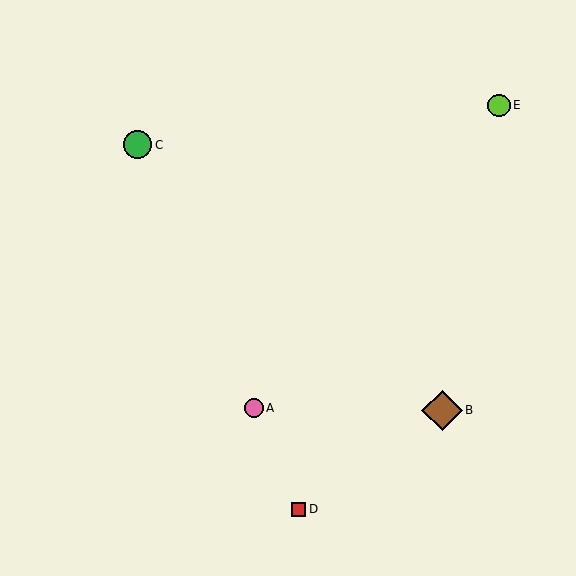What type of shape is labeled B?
Shape B is a brown diamond.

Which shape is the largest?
The brown diamond (labeled B) is the largest.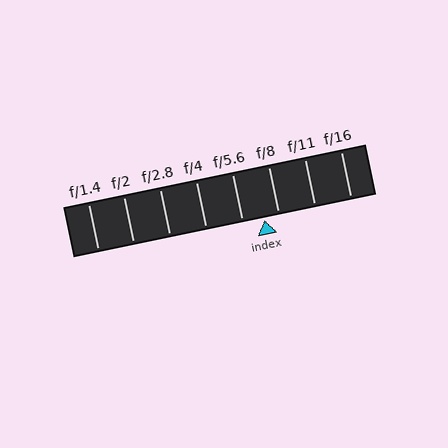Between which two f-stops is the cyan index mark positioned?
The index mark is between f/5.6 and f/8.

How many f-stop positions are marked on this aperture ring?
There are 8 f-stop positions marked.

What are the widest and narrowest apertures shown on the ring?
The widest aperture shown is f/1.4 and the narrowest is f/16.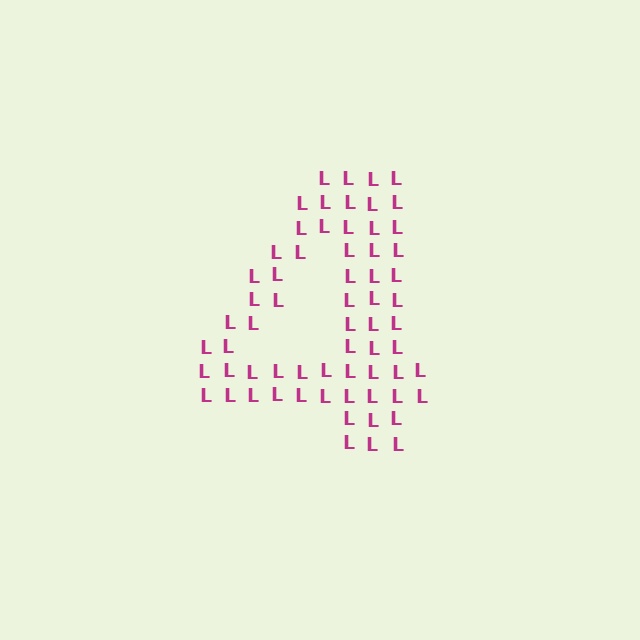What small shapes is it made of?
It is made of small letter L's.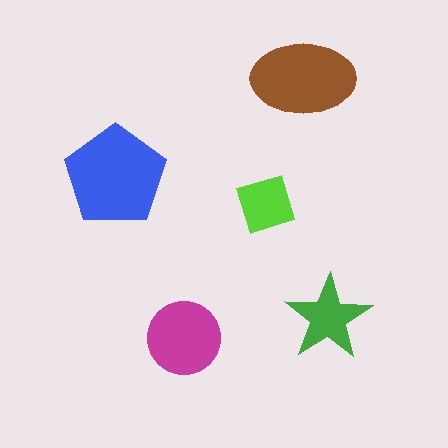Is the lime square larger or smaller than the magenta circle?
Smaller.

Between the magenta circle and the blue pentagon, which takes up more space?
The blue pentagon.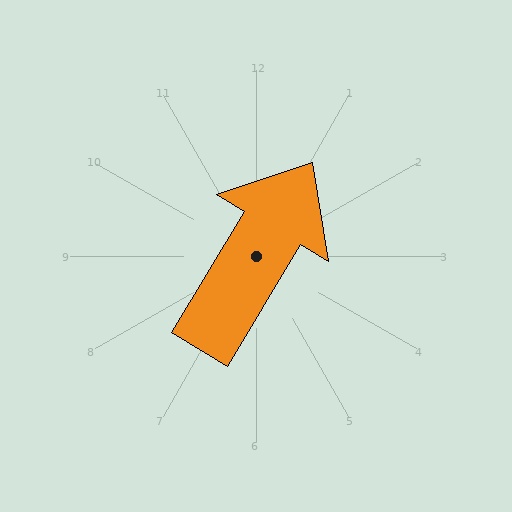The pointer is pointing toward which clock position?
Roughly 1 o'clock.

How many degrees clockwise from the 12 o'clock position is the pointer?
Approximately 31 degrees.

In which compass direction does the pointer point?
Northeast.